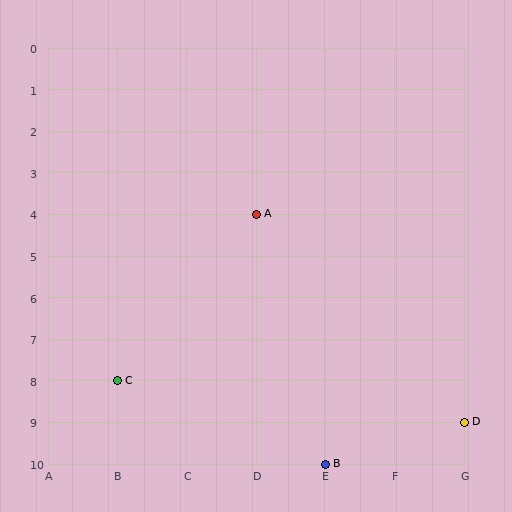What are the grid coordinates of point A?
Point A is at grid coordinates (D, 4).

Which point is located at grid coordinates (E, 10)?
Point B is at (E, 10).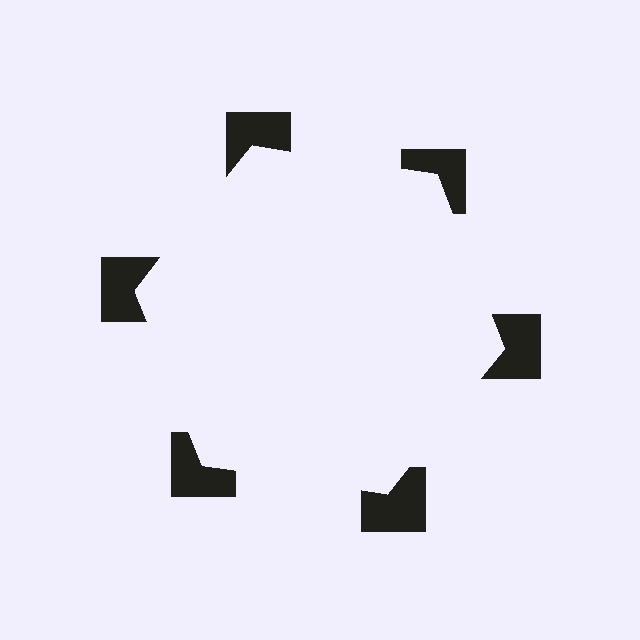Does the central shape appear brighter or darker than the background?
It typically appears slightly brighter than the background, even though no actual brightness change is drawn.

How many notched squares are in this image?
There are 6 — one at each vertex of the illusory hexagon.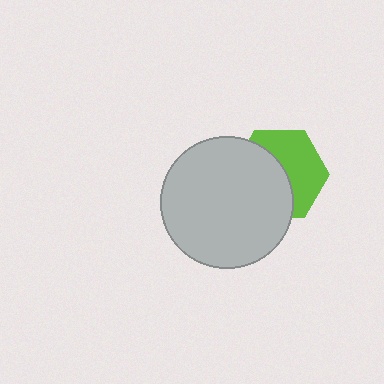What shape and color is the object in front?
The object in front is a light gray circle.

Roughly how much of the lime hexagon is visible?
About half of it is visible (roughly 49%).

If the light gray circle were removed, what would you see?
You would see the complete lime hexagon.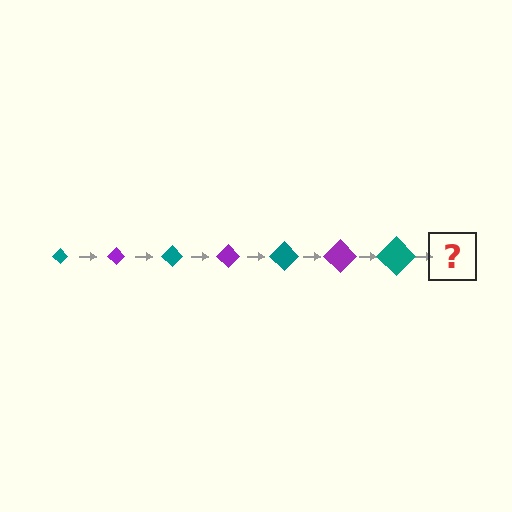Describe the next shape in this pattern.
It should be a purple diamond, larger than the previous one.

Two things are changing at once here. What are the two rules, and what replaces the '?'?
The two rules are that the diamond grows larger each step and the color cycles through teal and purple. The '?' should be a purple diamond, larger than the previous one.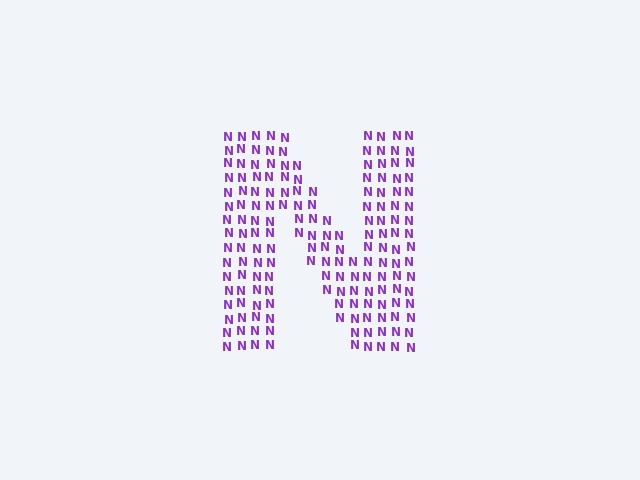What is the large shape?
The large shape is the letter N.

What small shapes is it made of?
It is made of small letter N's.